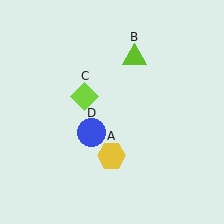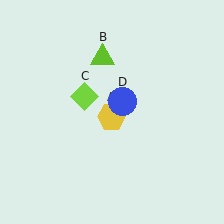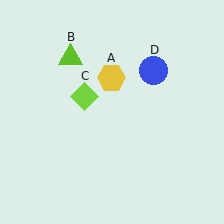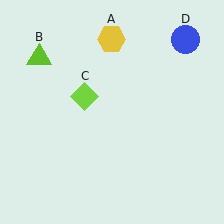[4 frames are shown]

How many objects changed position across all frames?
3 objects changed position: yellow hexagon (object A), lime triangle (object B), blue circle (object D).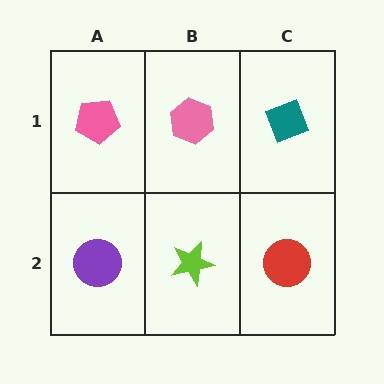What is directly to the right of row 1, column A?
A pink hexagon.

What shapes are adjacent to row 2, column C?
A teal diamond (row 1, column C), a lime star (row 2, column B).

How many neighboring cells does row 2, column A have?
2.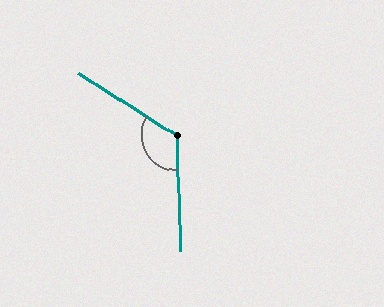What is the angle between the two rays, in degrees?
Approximately 124 degrees.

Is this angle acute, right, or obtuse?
It is obtuse.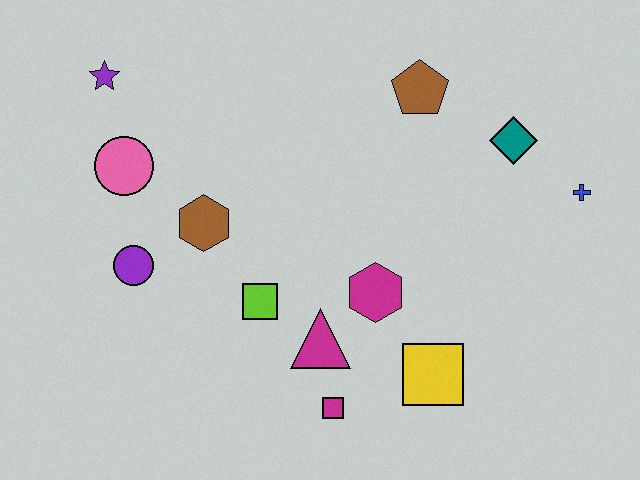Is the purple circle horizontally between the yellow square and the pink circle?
Yes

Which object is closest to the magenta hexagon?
The magenta triangle is closest to the magenta hexagon.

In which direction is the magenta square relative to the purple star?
The magenta square is below the purple star.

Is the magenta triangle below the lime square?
Yes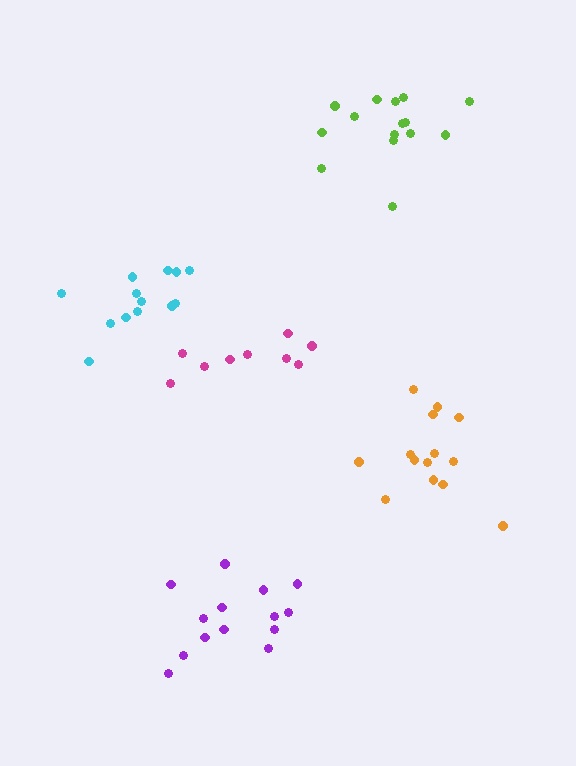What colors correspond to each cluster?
The clusters are colored: purple, lime, magenta, orange, cyan.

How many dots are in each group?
Group 1: 14 dots, Group 2: 15 dots, Group 3: 9 dots, Group 4: 14 dots, Group 5: 13 dots (65 total).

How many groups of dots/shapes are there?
There are 5 groups.